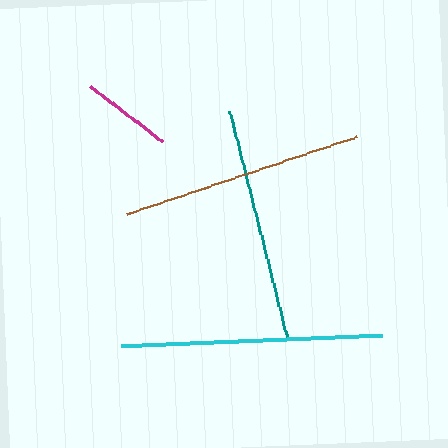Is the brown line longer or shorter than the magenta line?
The brown line is longer than the magenta line.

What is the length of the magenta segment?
The magenta segment is approximately 91 pixels long.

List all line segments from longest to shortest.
From longest to shortest: cyan, brown, teal, magenta.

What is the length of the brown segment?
The brown segment is approximately 243 pixels long.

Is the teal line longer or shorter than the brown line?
The brown line is longer than the teal line.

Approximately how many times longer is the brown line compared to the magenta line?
The brown line is approximately 2.7 times the length of the magenta line.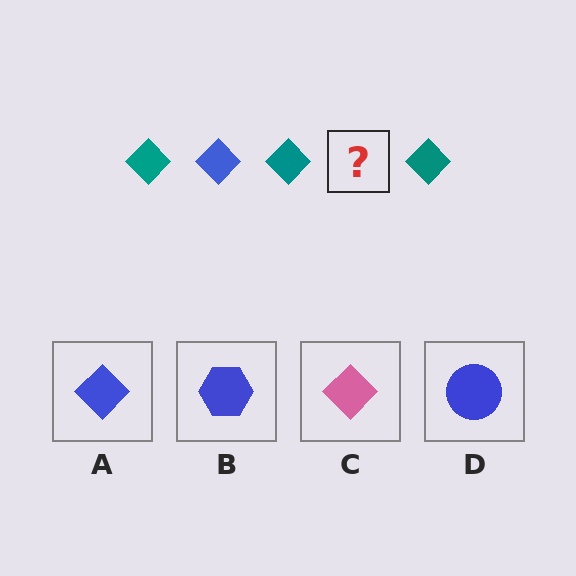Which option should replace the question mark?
Option A.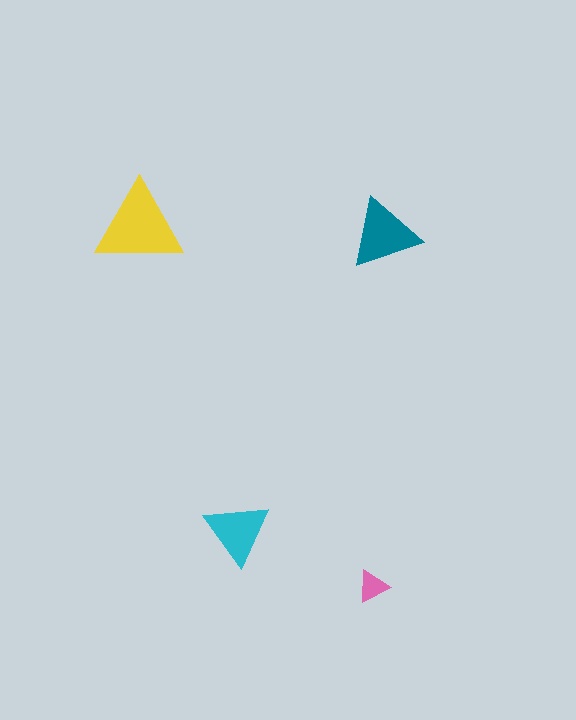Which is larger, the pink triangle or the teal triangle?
The teal one.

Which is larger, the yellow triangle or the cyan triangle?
The yellow one.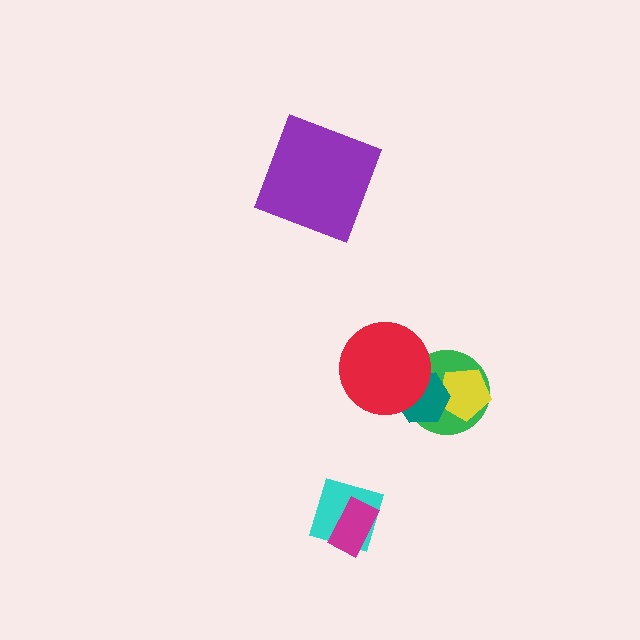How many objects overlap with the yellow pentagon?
2 objects overlap with the yellow pentagon.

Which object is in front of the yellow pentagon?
The teal hexagon is in front of the yellow pentagon.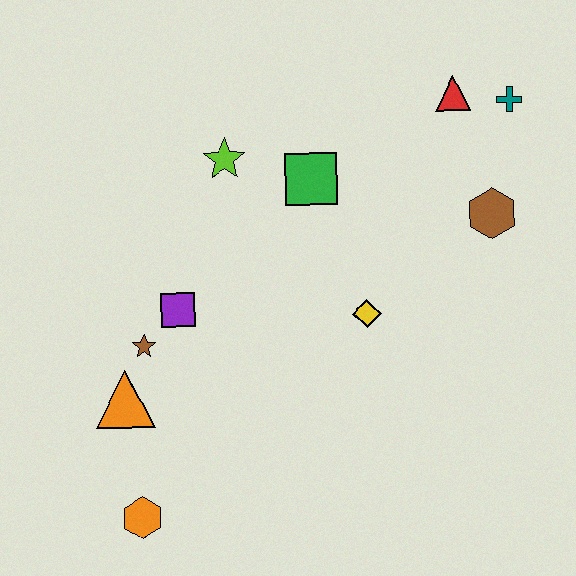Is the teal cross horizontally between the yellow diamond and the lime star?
No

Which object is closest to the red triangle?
The teal cross is closest to the red triangle.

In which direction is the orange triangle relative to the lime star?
The orange triangle is below the lime star.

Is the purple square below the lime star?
Yes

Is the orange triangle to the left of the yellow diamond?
Yes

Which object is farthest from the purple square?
The teal cross is farthest from the purple square.